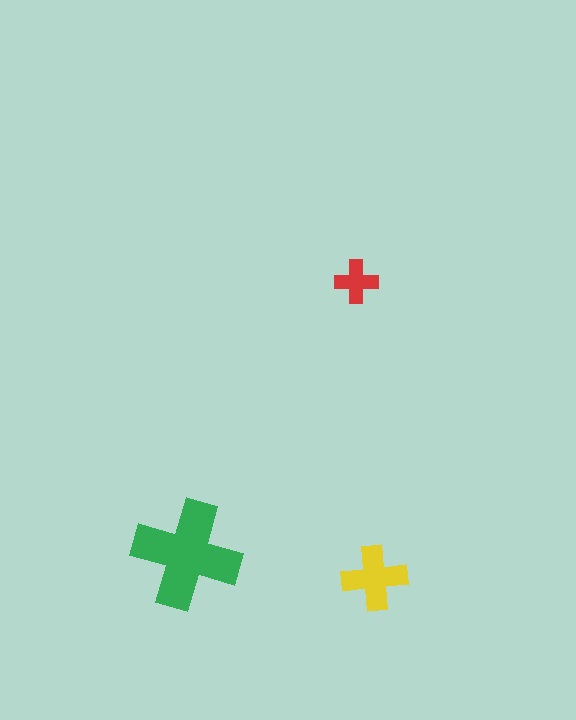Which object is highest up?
The red cross is topmost.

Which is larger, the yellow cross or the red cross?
The yellow one.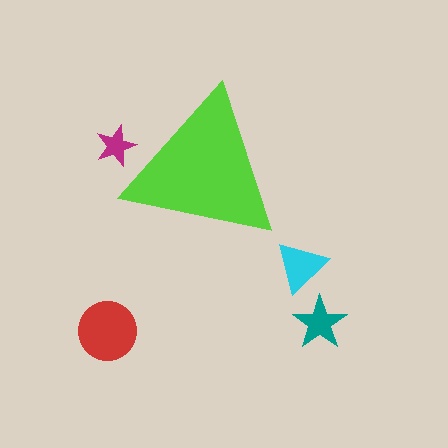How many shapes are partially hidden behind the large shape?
1 shape is partially hidden.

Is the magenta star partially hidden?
Yes, the magenta star is partially hidden behind the lime triangle.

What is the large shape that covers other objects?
A lime triangle.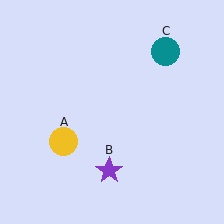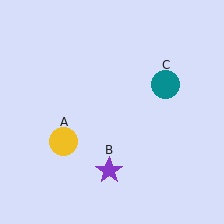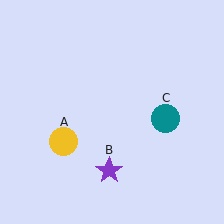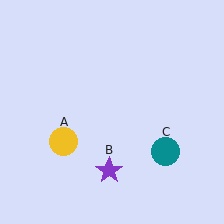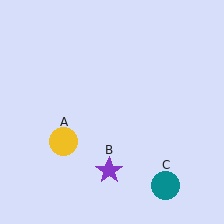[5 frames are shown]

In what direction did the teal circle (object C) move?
The teal circle (object C) moved down.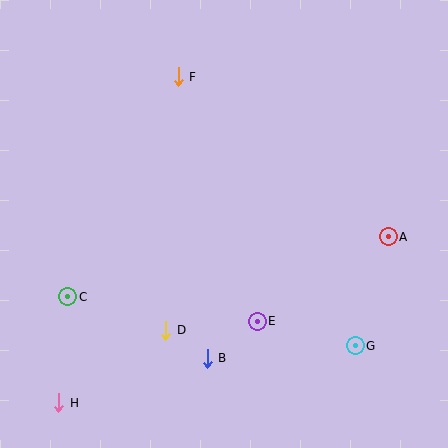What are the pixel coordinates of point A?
Point A is at (388, 237).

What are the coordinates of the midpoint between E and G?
The midpoint between E and G is at (306, 334).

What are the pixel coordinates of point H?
Point H is at (59, 403).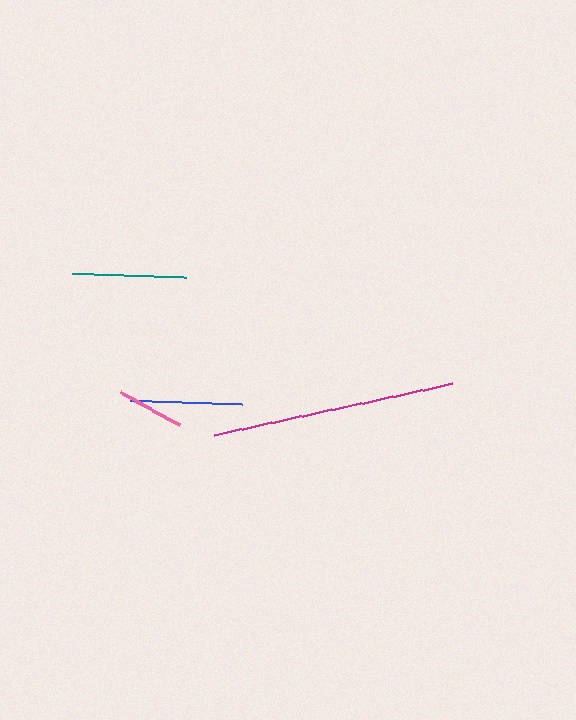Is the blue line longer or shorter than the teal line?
The teal line is longer than the blue line.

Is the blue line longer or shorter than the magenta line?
The magenta line is longer than the blue line.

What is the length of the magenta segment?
The magenta segment is approximately 243 pixels long.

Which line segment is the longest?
The magenta line is the longest at approximately 243 pixels.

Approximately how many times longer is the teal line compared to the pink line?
The teal line is approximately 1.7 times the length of the pink line.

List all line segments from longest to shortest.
From longest to shortest: magenta, teal, blue, pink.